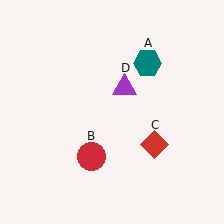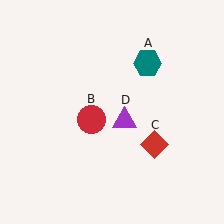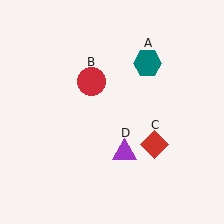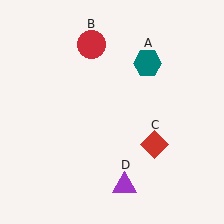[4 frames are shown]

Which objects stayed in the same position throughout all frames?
Teal hexagon (object A) and red diamond (object C) remained stationary.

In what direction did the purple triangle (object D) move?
The purple triangle (object D) moved down.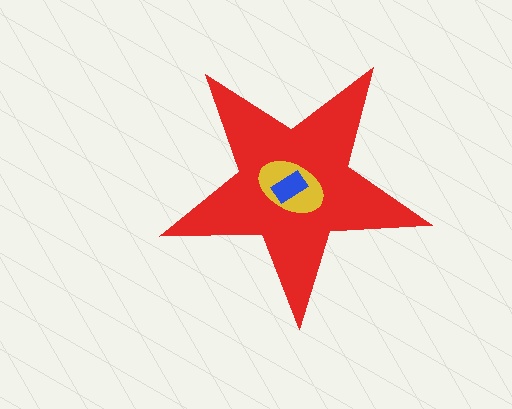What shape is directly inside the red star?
The yellow ellipse.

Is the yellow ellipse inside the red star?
Yes.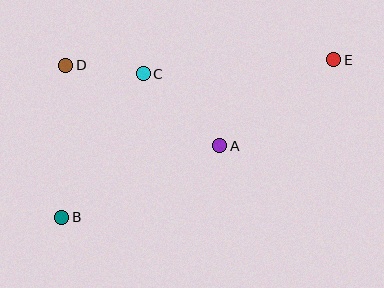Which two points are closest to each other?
Points C and D are closest to each other.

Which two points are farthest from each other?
Points B and E are farthest from each other.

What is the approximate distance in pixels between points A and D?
The distance between A and D is approximately 174 pixels.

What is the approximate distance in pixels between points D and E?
The distance between D and E is approximately 268 pixels.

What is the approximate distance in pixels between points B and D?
The distance between B and D is approximately 152 pixels.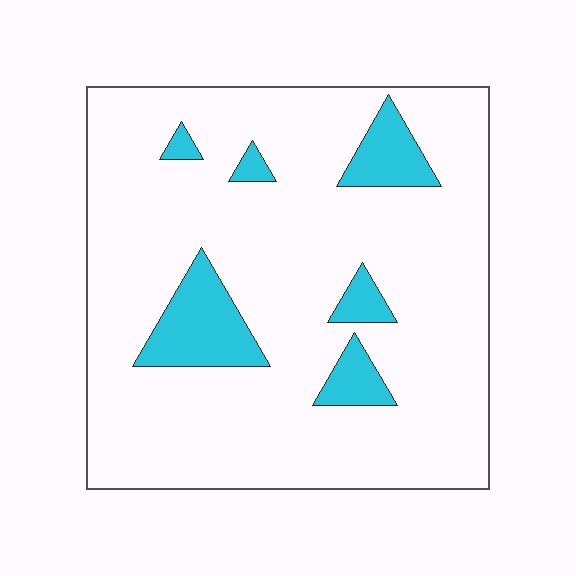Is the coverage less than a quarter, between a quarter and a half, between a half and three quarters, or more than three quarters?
Less than a quarter.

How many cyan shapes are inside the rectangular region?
6.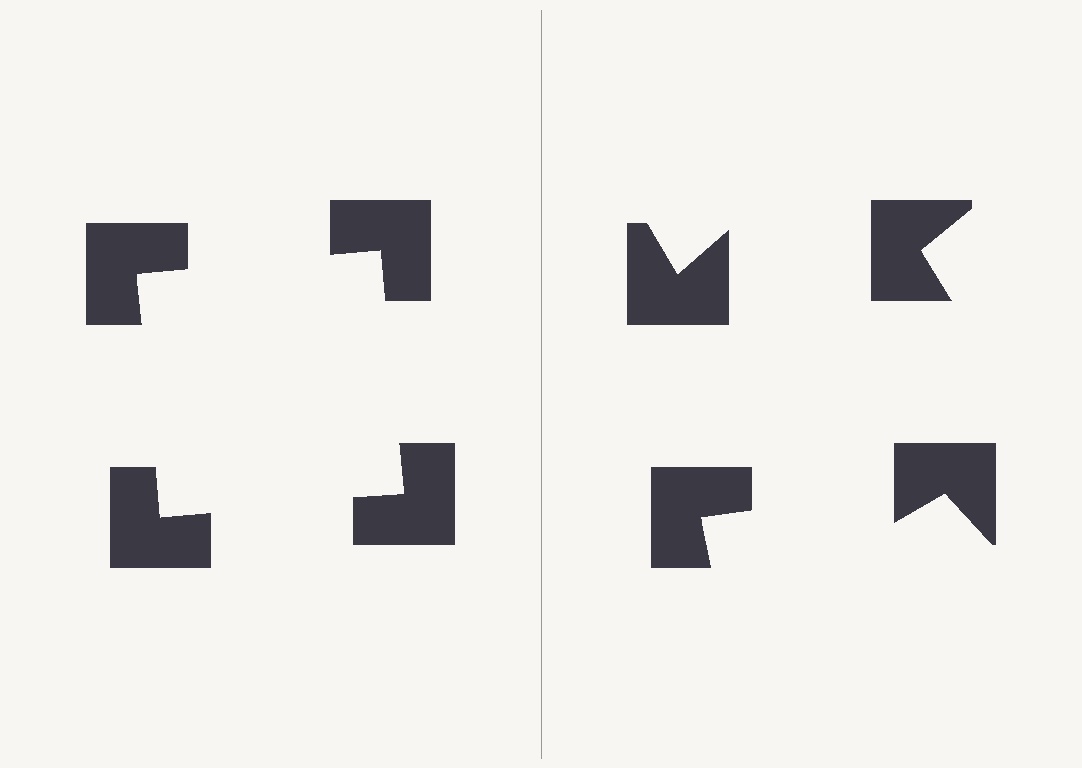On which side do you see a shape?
An illusory square appears on the left side. On the right side the wedge cuts are rotated, so no coherent shape forms.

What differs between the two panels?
The notched squares are positioned identically on both sides; only the wedge orientations differ. On the left they align to a square; on the right they are misaligned.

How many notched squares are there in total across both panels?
8 — 4 on each side.